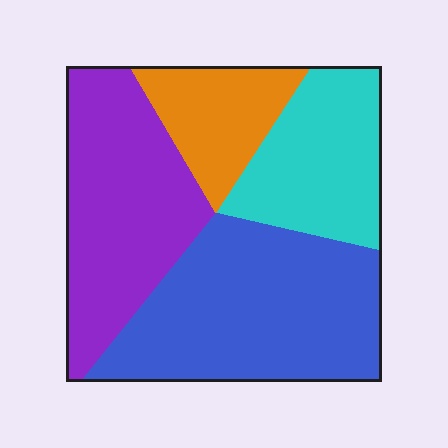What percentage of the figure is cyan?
Cyan covers about 20% of the figure.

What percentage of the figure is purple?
Purple takes up about one third (1/3) of the figure.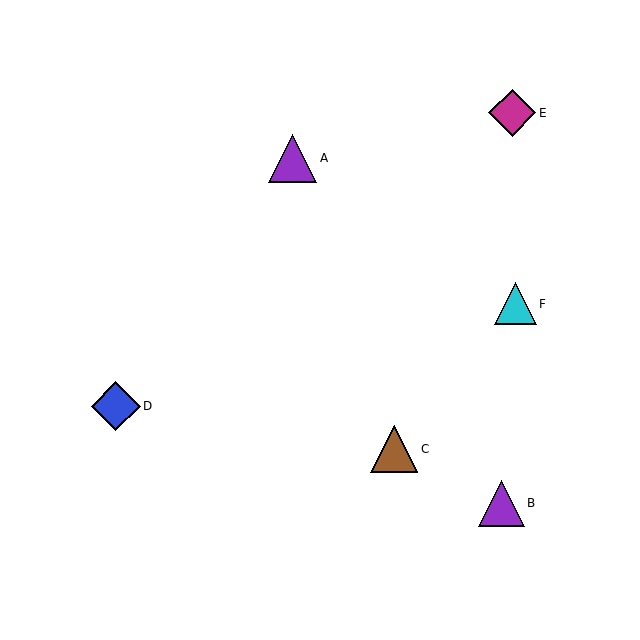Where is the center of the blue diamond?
The center of the blue diamond is at (116, 406).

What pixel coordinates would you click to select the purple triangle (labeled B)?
Click at (502, 503) to select the purple triangle B.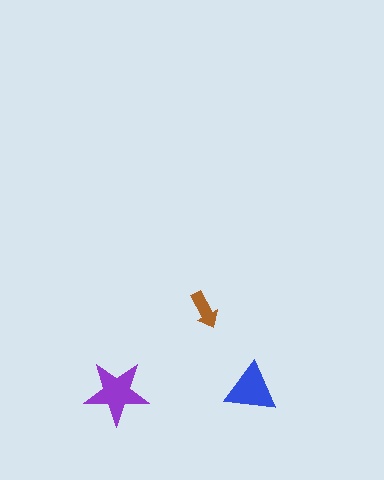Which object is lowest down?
The purple star is bottommost.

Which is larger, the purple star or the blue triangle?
The purple star.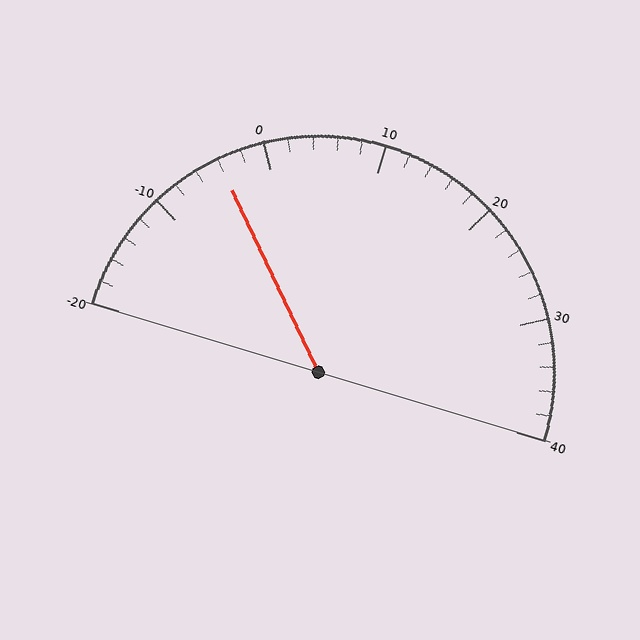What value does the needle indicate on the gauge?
The needle indicates approximately -4.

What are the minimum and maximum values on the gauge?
The gauge ranges from -20 to 40.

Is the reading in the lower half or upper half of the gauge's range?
The reading is in the lower half of the range (-20 to 40).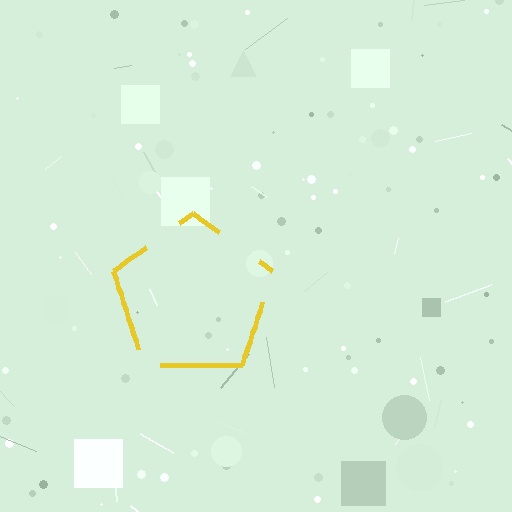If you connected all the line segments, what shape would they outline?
They would outline a pentagon.